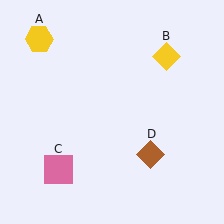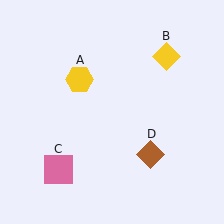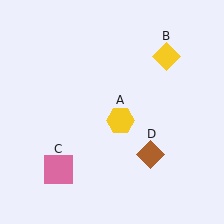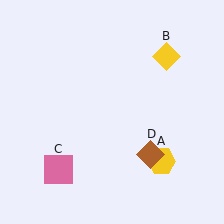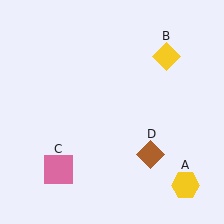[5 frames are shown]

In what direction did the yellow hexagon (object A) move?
The yellow hexagon (object A) moved down and to the right.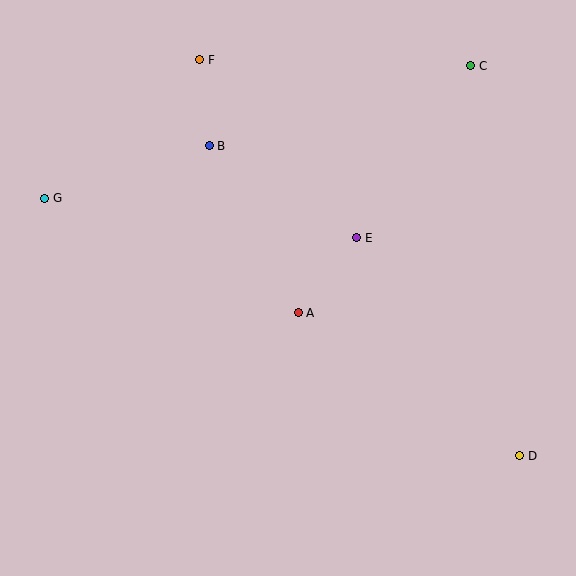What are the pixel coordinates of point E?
Point E is at (357, 238).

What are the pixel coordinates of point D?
Point D is at (520, 456).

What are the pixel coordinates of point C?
Point C is at (471, 66).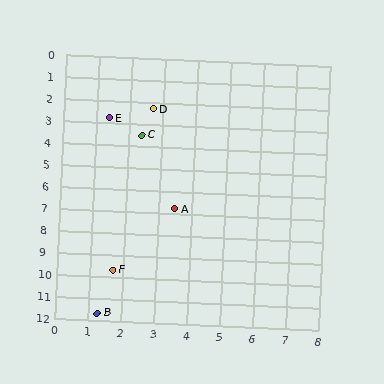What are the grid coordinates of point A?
Point A is at approximately (3.5, 6.8).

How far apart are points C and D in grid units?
Points C and D are about 1.2 grid units apart.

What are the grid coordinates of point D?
Point D is at approximately (2.7, 2.3).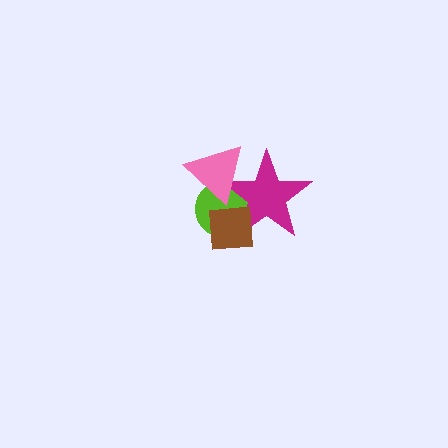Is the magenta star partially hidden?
Yes, it is partially covered by another shape.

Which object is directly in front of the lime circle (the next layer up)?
The magenta star is directly in front of the lime circle.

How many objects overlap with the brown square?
2 objects overlap with the brown square.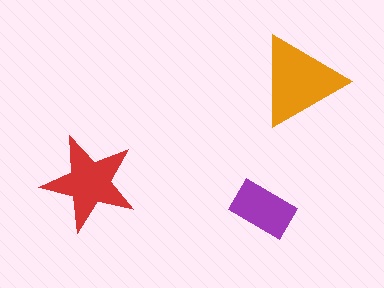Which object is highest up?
The orange triangle is topmost.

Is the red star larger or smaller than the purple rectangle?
Larger.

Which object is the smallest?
The purple rectangle.